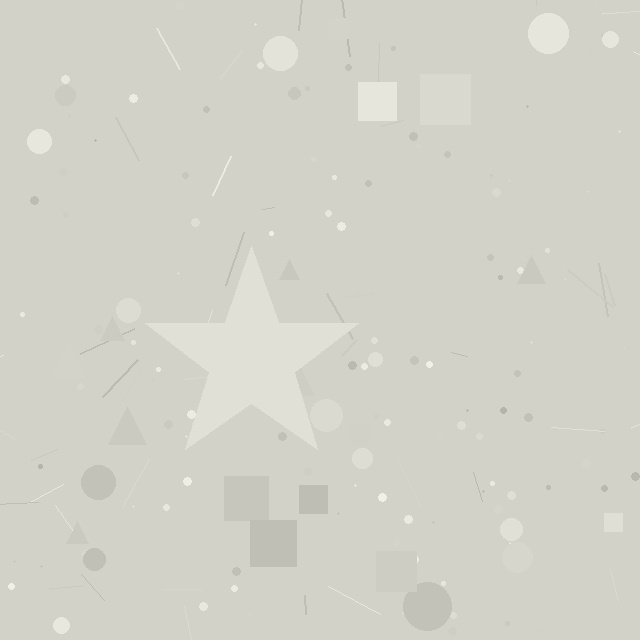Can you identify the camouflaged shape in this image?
The camouflaged shape is a star.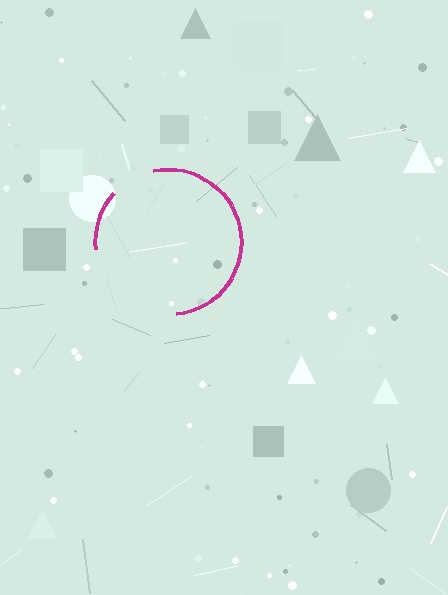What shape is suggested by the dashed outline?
The dashed outline suggests a circle.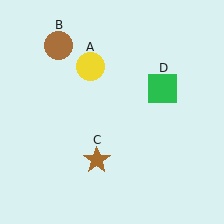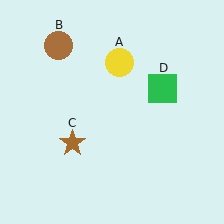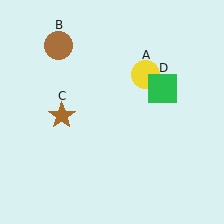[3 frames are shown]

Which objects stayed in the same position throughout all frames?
Brown circle (object B) and green square (object D) remained stationary.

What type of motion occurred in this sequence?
The yellow circle (object A), brown star (object C) rotated clockwise around the center of the scene.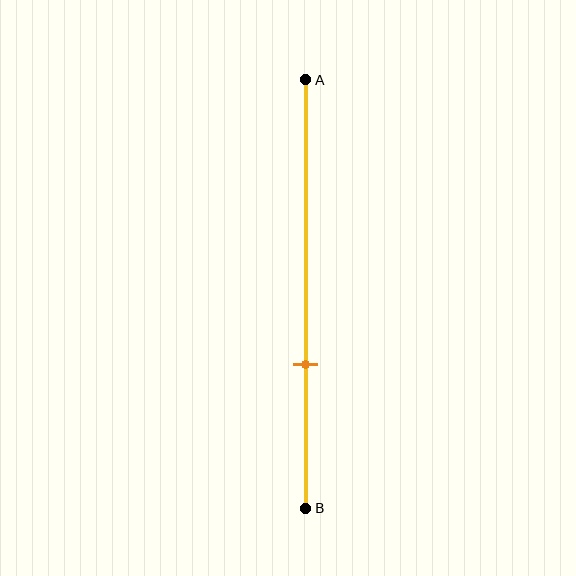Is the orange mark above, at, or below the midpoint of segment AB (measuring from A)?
The orange mark is below the midpoint of segment AB.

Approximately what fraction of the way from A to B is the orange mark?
The orange mark is approximately 65% of the way from A to B.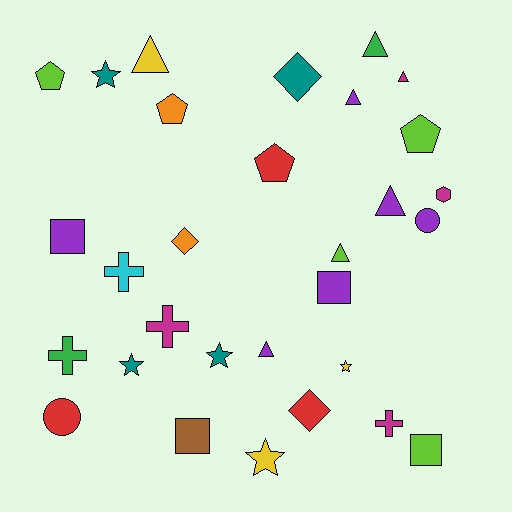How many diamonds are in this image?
There are 3 diamonds.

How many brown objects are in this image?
There is 1 brown object.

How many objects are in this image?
There are 30 objects.